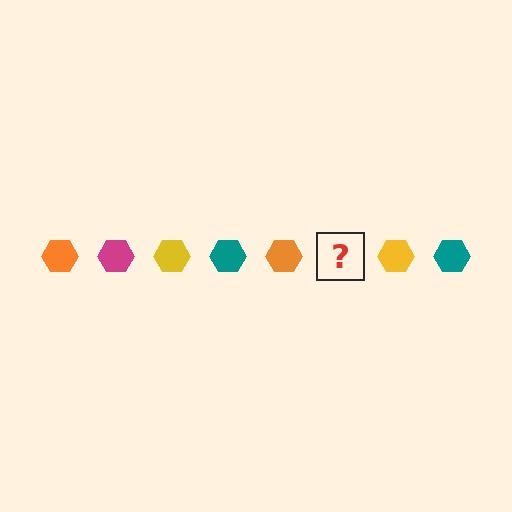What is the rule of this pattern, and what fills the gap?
The rule is that the pattern cycles through orange, magenta, yellow, teal hexagons. The gap should be filled with a magenta hexagon.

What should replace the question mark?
The question mark should be replaced with a magenta hexagon.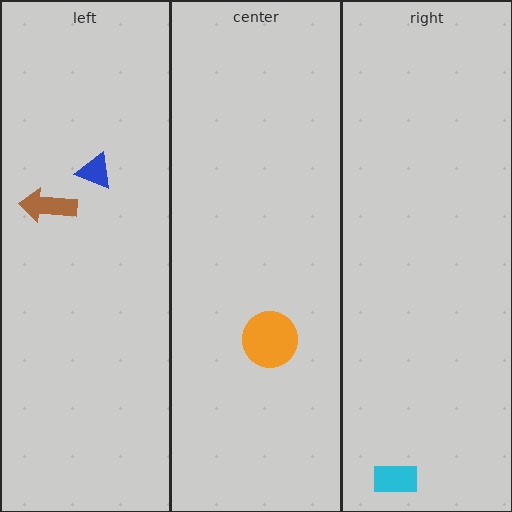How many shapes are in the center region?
1.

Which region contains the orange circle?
The center region.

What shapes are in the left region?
The blue triangle, the brown arrow.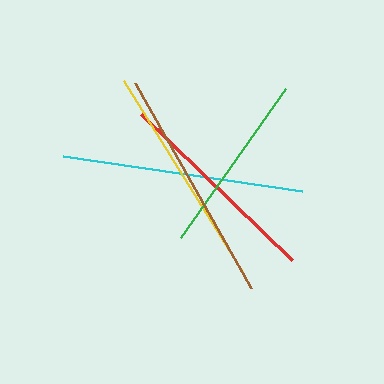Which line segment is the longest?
The cyan line is the longest at approximately 241 pixels.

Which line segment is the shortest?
The green line is the shortest at approximately 181 pixels.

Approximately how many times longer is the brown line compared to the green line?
The brown line is approximately 1.3 times the length of the green line.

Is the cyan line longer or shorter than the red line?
The cyan line is longer than the red line.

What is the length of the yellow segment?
The yellow segment is approximately 227 pixels long.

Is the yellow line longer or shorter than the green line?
The yellow line is longer than the green line.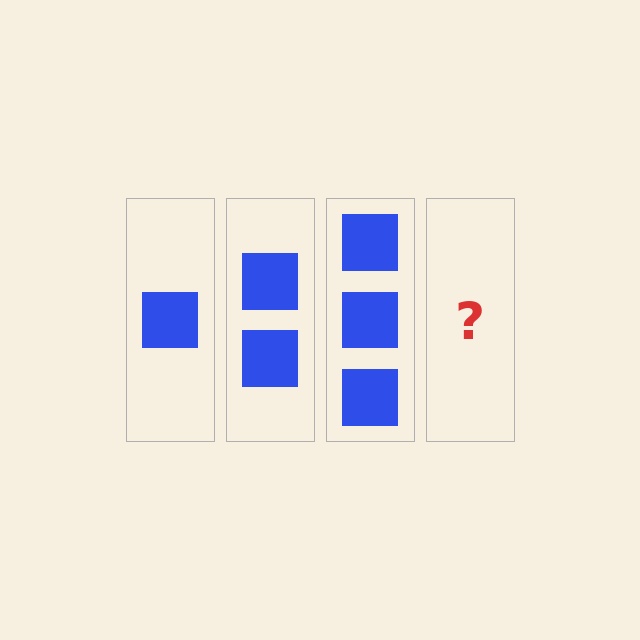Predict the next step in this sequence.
The next step is 4 squares.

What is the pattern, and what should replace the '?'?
The pattern is that each step adds one more square. The '?' should be 4 squares.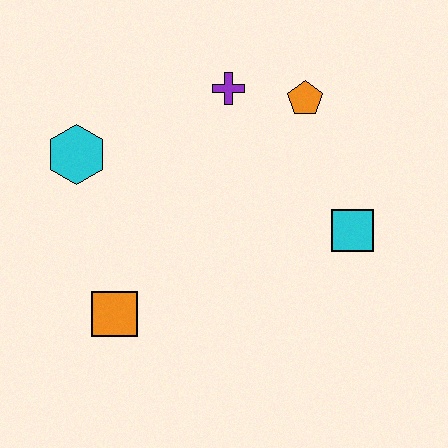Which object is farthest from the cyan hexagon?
The cyan square is farthest from the cyan hexagon.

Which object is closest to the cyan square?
The orange pentagon is closest to the cyan square.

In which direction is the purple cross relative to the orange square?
The purple cross is above the orange square.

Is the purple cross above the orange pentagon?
Yes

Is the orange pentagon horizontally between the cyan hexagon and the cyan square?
Yes